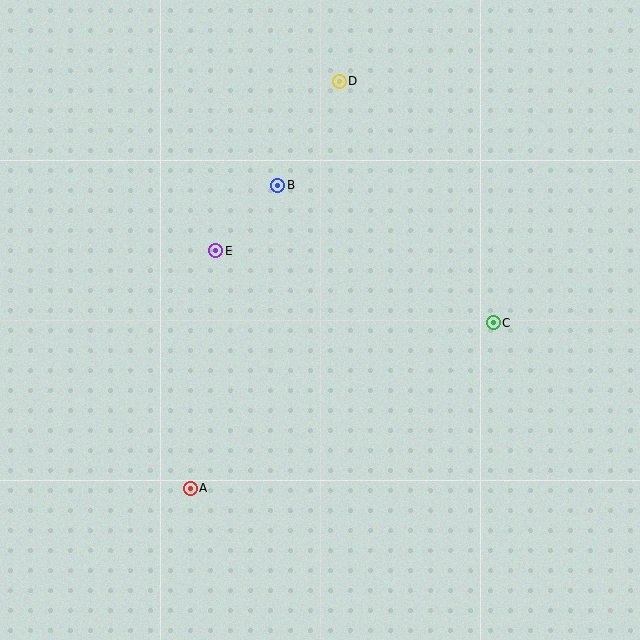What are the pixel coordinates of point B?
Point B is at (278, 185).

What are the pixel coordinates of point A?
Point A is at (190, 488).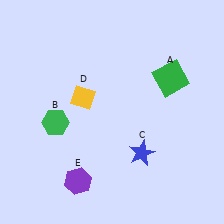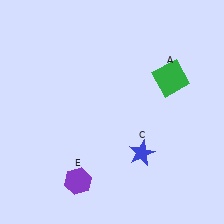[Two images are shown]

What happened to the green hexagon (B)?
The green hexagon (B) was removed in Image 2. It was in the bottom-left area of Image 1.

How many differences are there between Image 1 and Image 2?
There are 2 differences between the two images.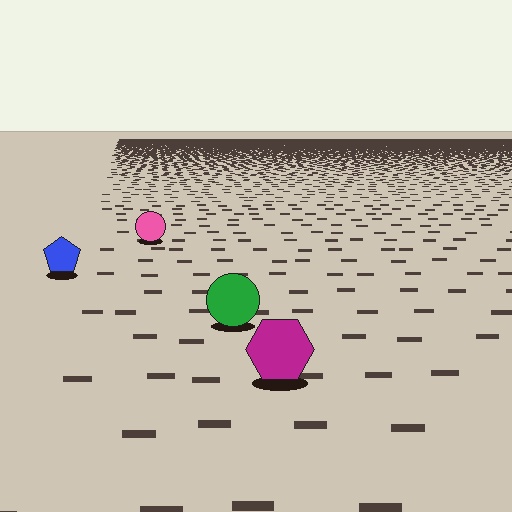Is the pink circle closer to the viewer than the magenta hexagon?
No. The magenta hexagon is closer — you can tell from the texture gradient: the ground texture is coarser near it.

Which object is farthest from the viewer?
The pink circle is farthest from the viewer. It appears smaller and the ground texture around it is denser.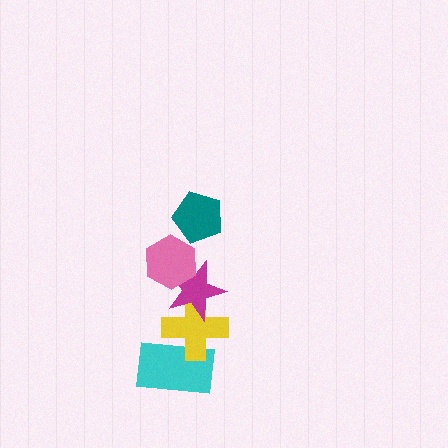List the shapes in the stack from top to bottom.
From top to bottom: the teal pentagon, the pink hexagon, the magenta star, the yellow cross, the cyan rectangle.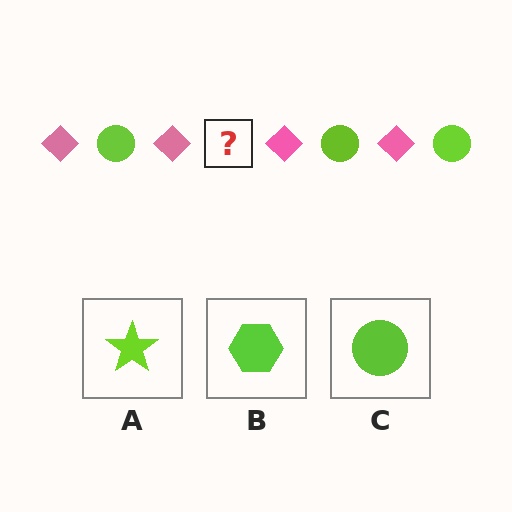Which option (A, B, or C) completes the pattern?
C.